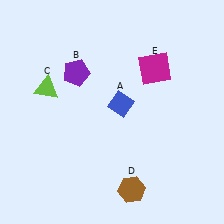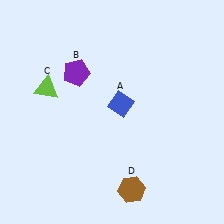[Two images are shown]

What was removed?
The magenta square (E) was removed in Image 2.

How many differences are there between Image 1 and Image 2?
There is 1 difference between the two images.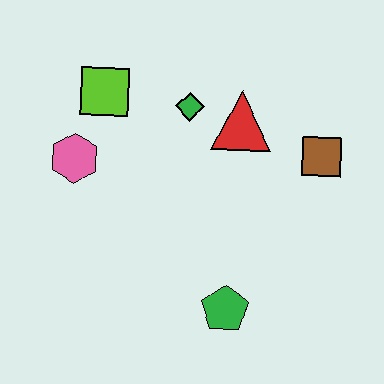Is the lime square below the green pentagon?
No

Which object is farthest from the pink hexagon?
The brown square is farthest from the pink hexagon.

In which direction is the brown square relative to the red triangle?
The brown square is to the right of the red triangle.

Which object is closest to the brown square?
The red triangle is closest to the brown square.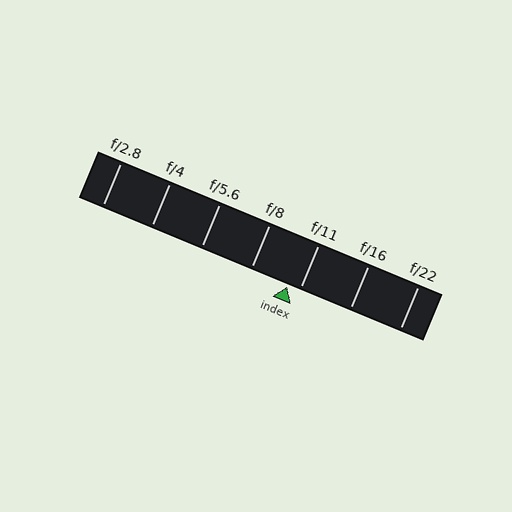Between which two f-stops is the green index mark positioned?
The index mark is between f/8 and f/11.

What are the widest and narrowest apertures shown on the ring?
The widest aperture shown is f/2.8 and the narrowest is f/22.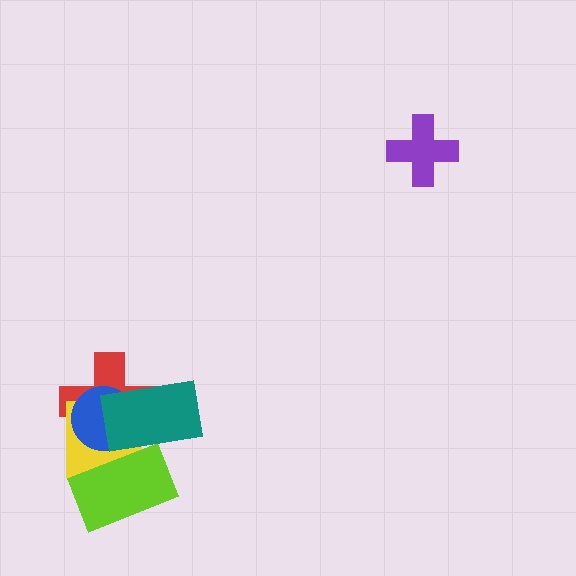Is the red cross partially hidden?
Yes, it is partially covered by another shape.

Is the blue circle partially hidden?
Yes, it is partially covered by another shape.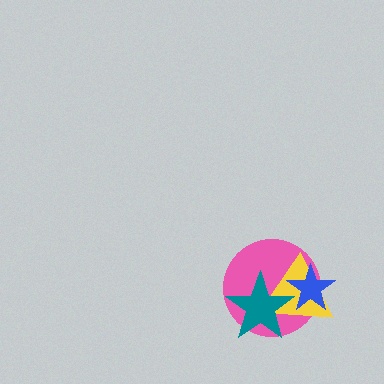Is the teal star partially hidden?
Yes, it is partially covered by another shape.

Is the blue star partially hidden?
No, no other shape covers it.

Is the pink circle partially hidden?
Yes, it is partially covered by another shape.